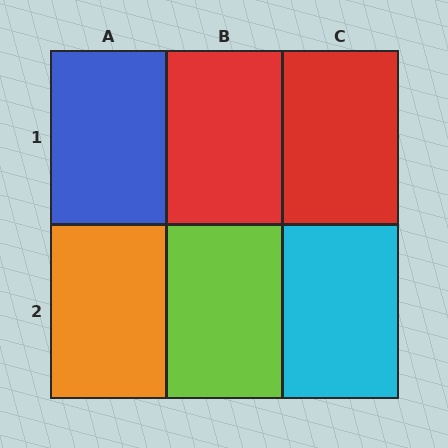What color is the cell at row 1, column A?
Blue.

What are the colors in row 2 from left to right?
Orange, lime, cyan.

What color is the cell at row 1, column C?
Red.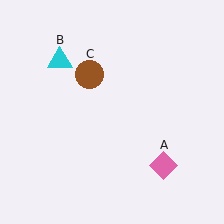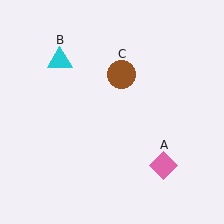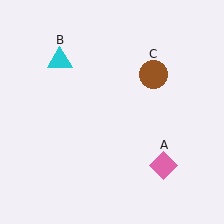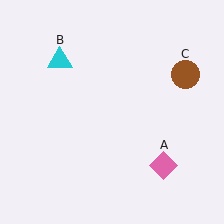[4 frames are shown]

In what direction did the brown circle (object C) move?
The brown circle (object C) moved right.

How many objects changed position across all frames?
1 object changed position: brown circle (object C).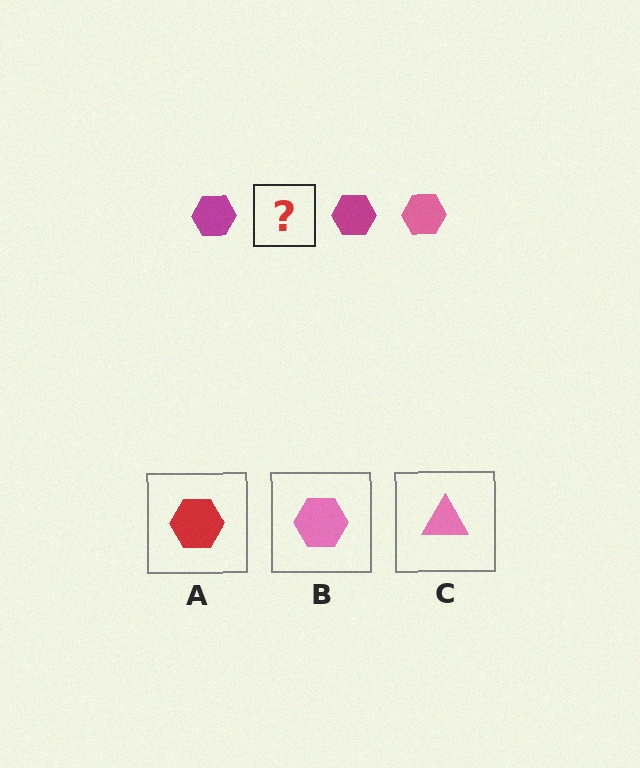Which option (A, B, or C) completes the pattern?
B.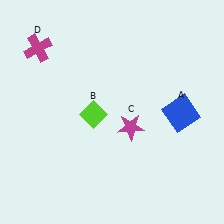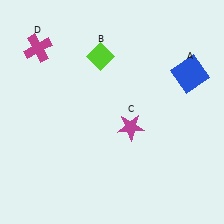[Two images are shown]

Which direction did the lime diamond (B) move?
The lime diamond (B) moved up.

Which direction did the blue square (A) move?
The blue square (A) moved up.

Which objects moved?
The objects that moved are: the blue square (A), the lime diamond (B).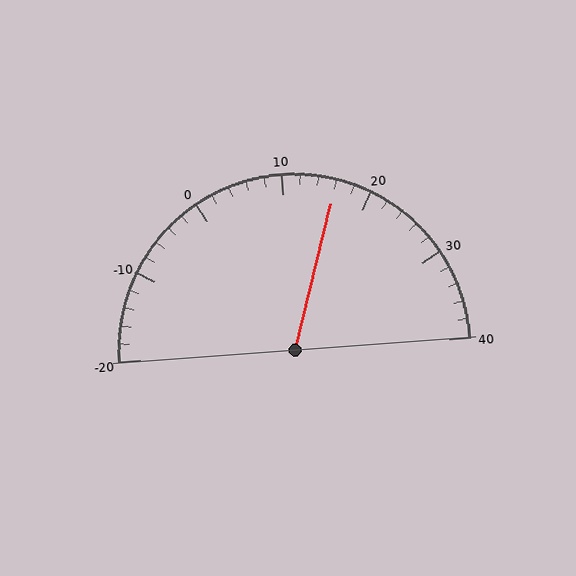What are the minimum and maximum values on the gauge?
The gauge ranges from -20 to 40.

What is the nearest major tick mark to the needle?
The nearest major tick mark is 20.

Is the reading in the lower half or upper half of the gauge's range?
The reading is in the upper half of the range (-20 to 40).